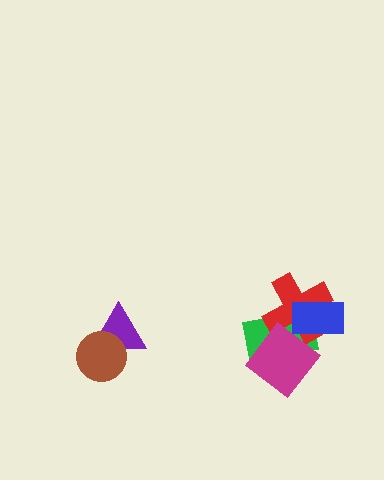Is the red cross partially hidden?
Yes, it is partially covered by another shape.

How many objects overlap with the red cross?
3 objects overlap with the red cross.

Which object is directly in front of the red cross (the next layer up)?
The blue rectangle is directly in front of the red cross.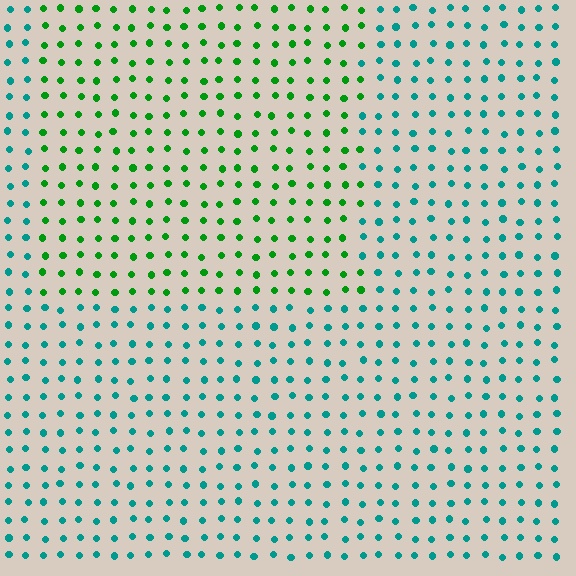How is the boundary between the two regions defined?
The boundary is defined purely by a slight shift in hue (about 50 degrees). Spacing, size, and orientation are identical on both sides.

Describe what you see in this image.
The image is filled with small teal elements in a uniform arrangement. A rectangle-shaped region is visible where the elements are tinted to a slightly different hue, forming a subtle color boundary.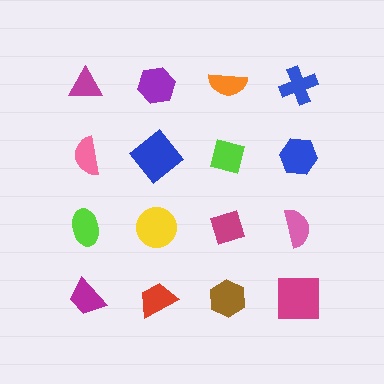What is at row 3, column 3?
A magenta diamond.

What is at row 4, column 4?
A magenta square.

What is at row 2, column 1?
A pink semicircle.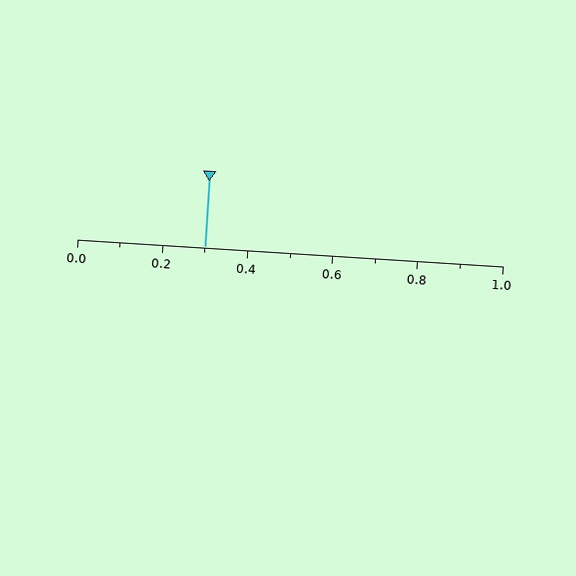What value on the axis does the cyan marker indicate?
The marker indicates approximately 0.3.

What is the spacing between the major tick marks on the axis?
The major ticks are spaced 0.2 apart.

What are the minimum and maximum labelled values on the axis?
The axis runs from 0.0 to 1.0.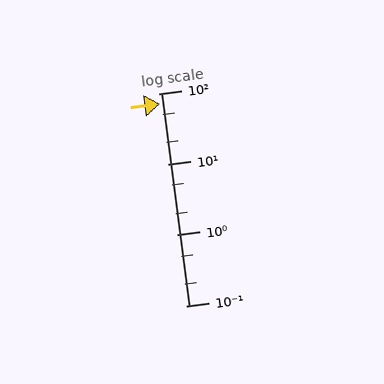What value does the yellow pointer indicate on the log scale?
The pointer indicates approximately 72.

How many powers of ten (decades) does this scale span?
The scale spans 3 decades, from 0.1 to 100.